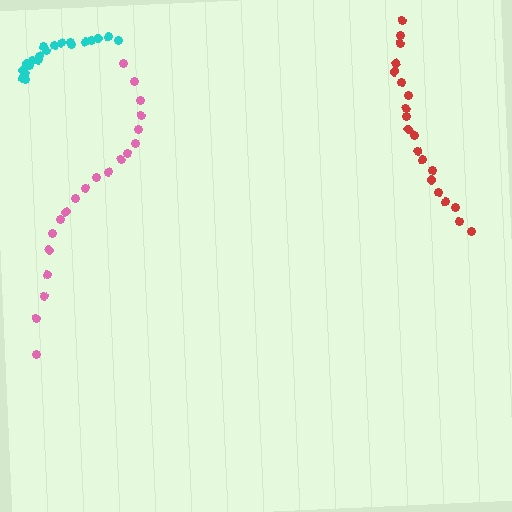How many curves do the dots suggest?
There are 3 distinct paths.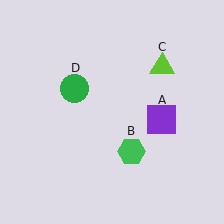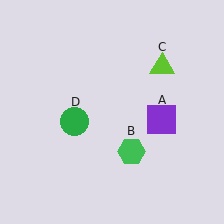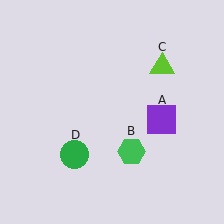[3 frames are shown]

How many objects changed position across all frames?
1 object changed position: green circle (object D).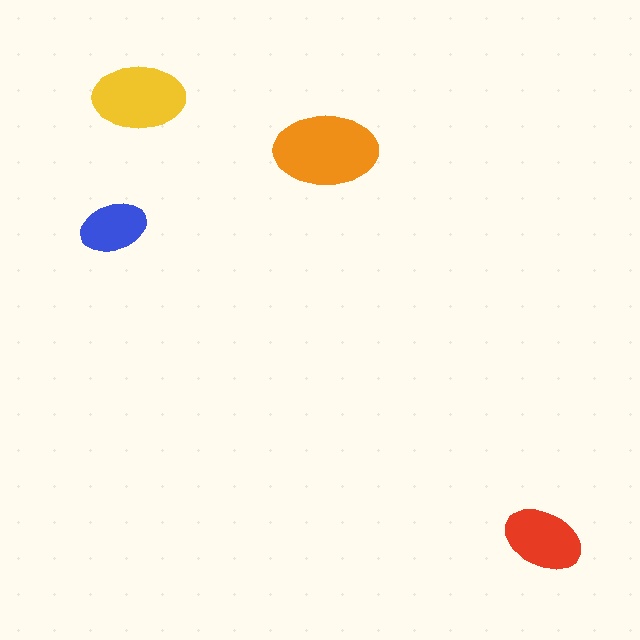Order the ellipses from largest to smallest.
the orange one, the yellow one, the red one, the blue one.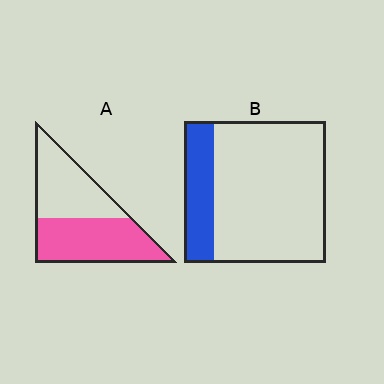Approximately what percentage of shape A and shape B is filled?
A is approximately 55% and B is approximately 20%.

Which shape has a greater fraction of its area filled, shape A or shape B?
Shape A.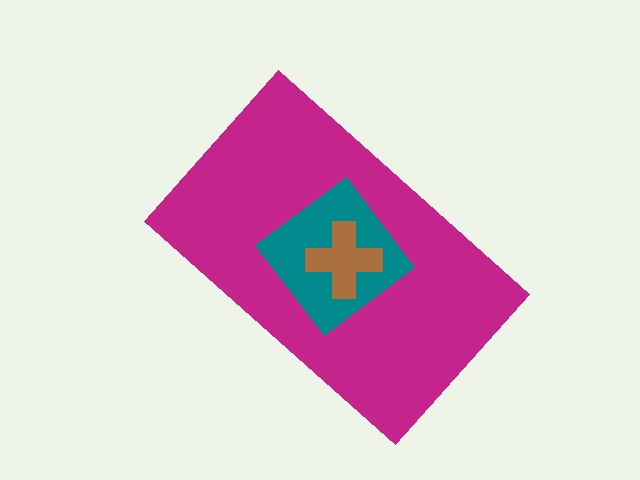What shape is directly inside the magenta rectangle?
The teal diamond.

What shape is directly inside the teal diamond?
The brown cross.